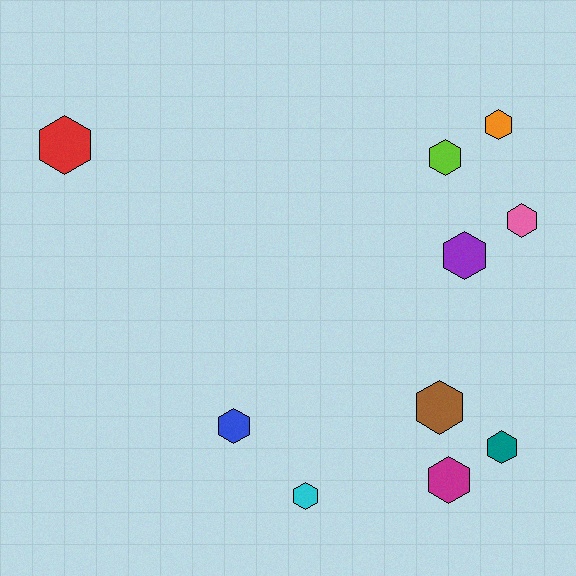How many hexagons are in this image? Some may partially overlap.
There are 10 hexagons.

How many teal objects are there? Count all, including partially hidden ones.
There is 1 teal object.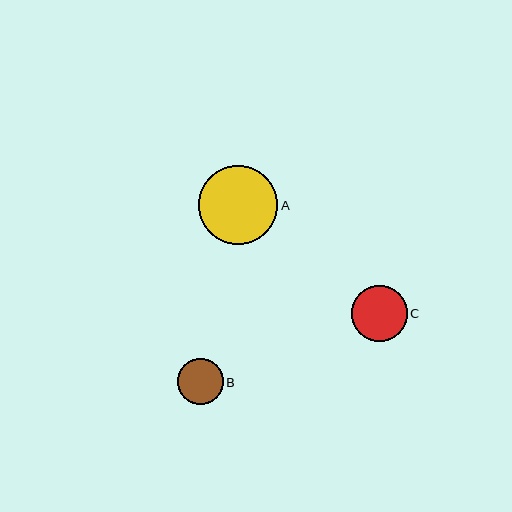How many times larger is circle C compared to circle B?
Circle C is approximately 1.2 times the size of circle B.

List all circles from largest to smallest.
From largest to smallest: A, C, B.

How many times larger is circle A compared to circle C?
Circle A is approximately 1.4 times the size of circle C.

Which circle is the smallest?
Circle B is the smallest with a size of approximately 46 pixels.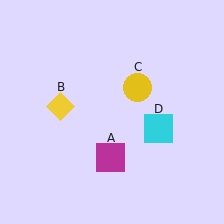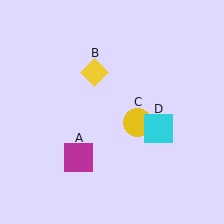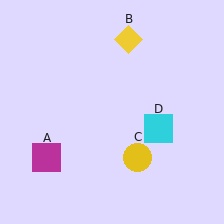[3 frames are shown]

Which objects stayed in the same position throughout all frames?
Cyan square (object D) remained stationary.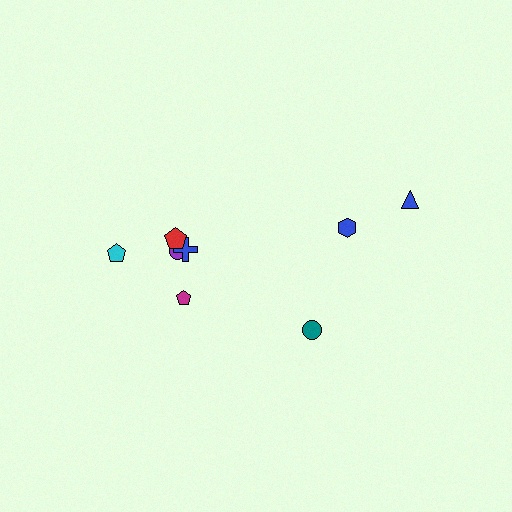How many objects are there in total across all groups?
There are 8 objects.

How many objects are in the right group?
There are 3 objects.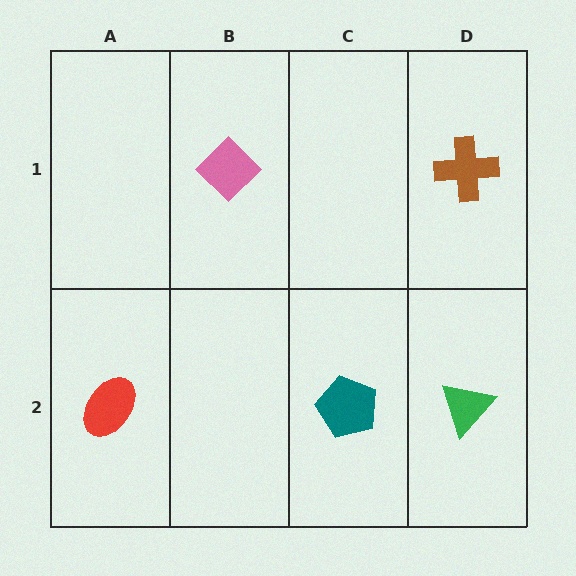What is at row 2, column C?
A teal pentagon.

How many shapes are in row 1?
2 shapes.